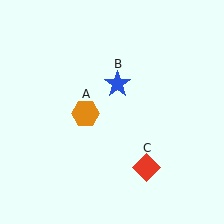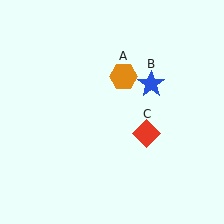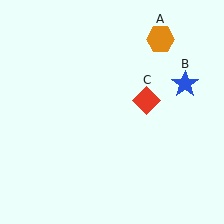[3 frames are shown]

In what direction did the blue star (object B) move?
The blue star (object B) moved right.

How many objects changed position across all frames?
3 objects changed position: orange hexagon (object A), blue star (object B), red diamond (object C).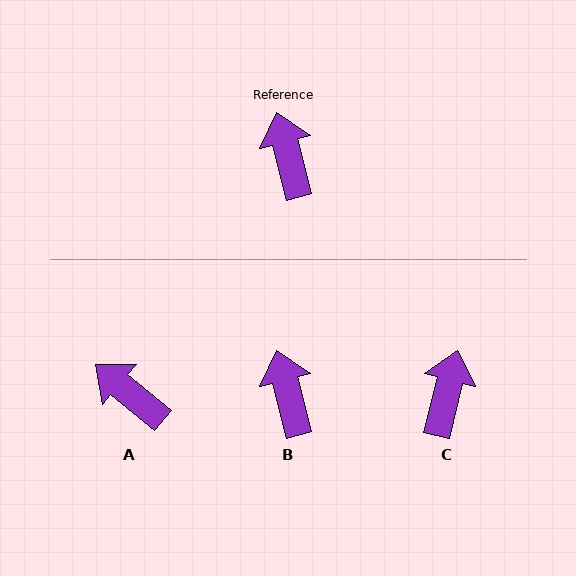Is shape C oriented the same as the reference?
No, it is off by about 28 degrees.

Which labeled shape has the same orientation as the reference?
B.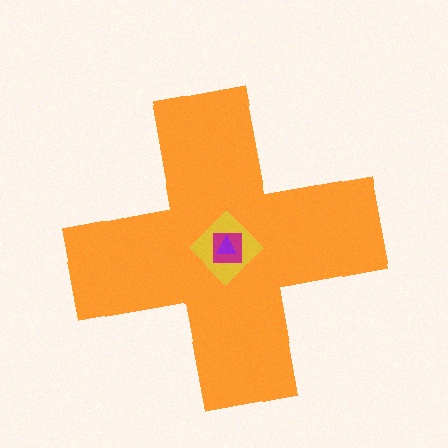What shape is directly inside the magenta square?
The purple triangle.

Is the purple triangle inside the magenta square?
Yes.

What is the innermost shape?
The purple triangle.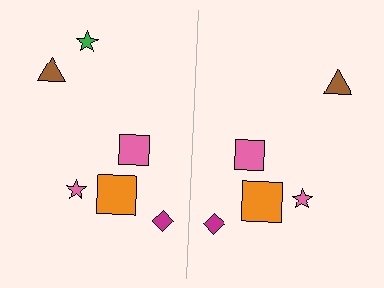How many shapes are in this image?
There are 11 shapes in this image.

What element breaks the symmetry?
A green star is missing from the right side.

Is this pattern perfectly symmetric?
No, the pattern is not perfectly symmetric. A green star is missing from the right side.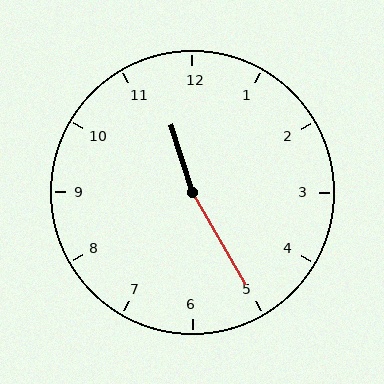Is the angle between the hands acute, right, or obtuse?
It is obtuse.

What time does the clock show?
11:25.